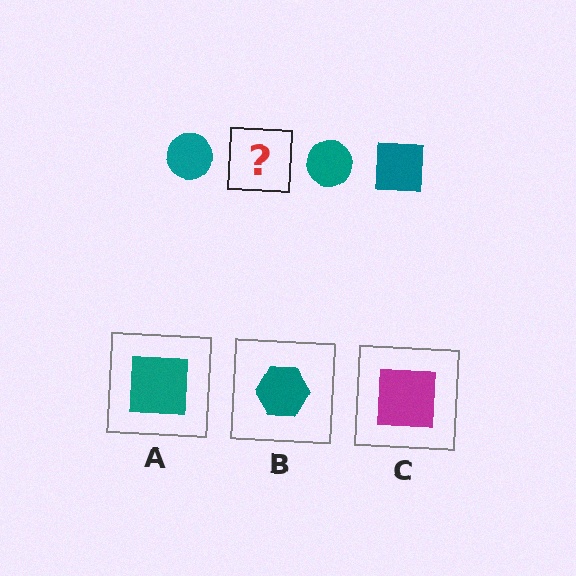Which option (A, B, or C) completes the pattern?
A.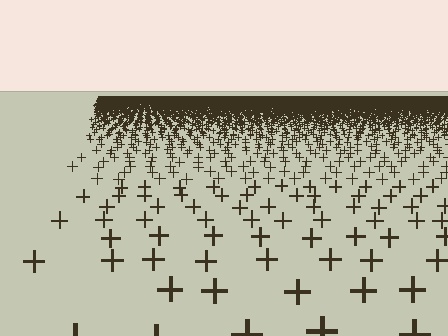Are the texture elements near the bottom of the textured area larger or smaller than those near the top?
Larger. Near the bottom, elements are closer to the viewer and appear at a bigger on-screen size.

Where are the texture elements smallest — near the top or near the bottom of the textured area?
Near the top.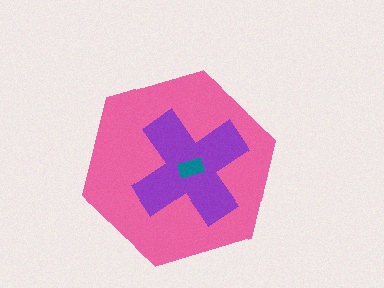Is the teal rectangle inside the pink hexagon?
Yes.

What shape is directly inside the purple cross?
The teal rectangle.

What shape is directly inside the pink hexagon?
The purple cross.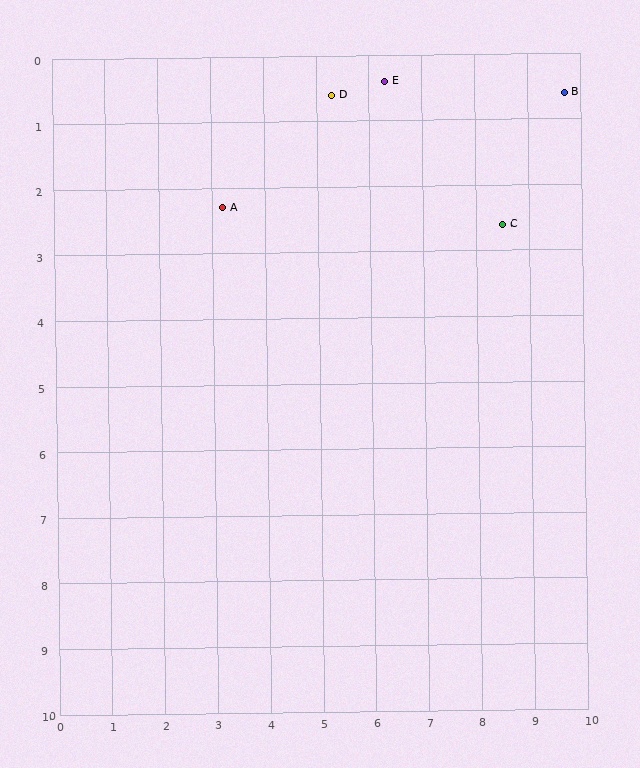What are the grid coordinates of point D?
Point D is at approximately (5.3, 0.6).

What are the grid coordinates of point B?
Point B is at approximately (9.7, 0.6).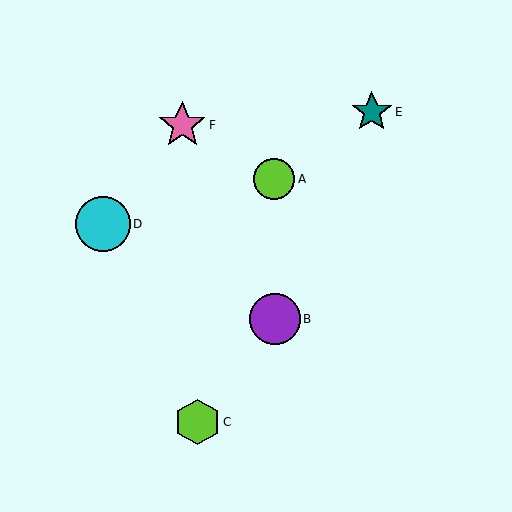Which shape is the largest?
The cyan circle (labeled D) is the largest.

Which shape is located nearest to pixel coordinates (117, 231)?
The cyan circle (labeled D) at (103, 224) is nearest to that location.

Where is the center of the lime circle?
The center of the lime circle is at (274, 179).